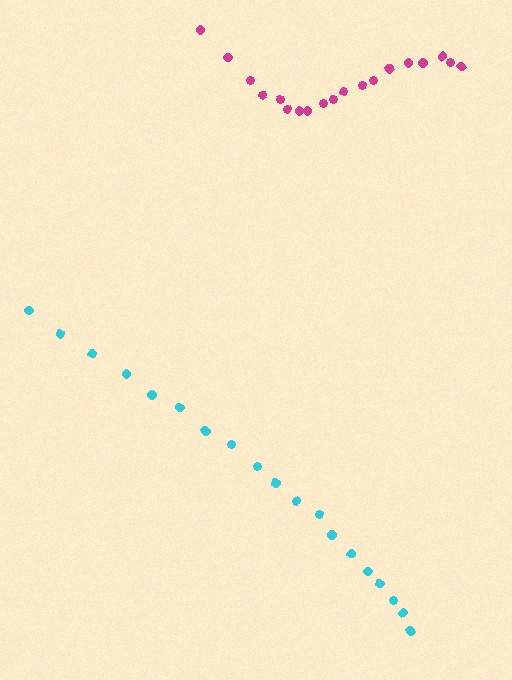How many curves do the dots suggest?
There are 2 distinct paths.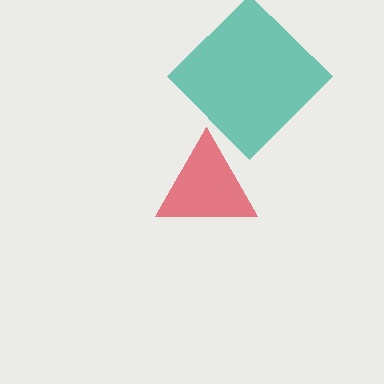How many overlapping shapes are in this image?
There are 2 overlapping shapes in the image.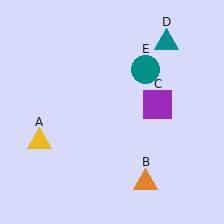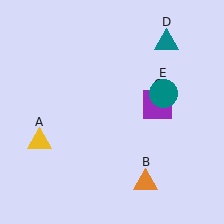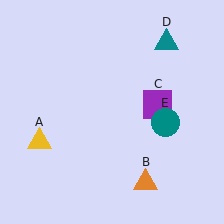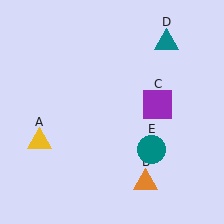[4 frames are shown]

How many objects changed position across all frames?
1 object changed position: teal circle (object E).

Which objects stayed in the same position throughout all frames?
Yellow triangle (object A) and orange triangle (object B) and purple square (object C) and teal triangle (object D) remained stationary.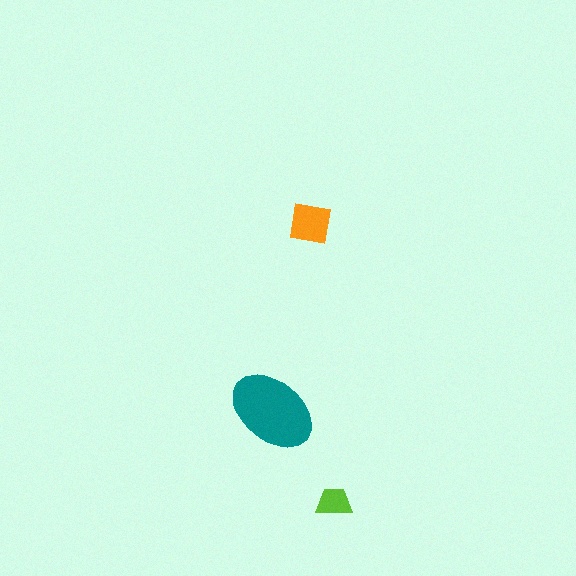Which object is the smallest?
The lime trapezoid.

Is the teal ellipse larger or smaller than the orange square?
Larger.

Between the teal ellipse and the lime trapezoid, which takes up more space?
The teal ellipse.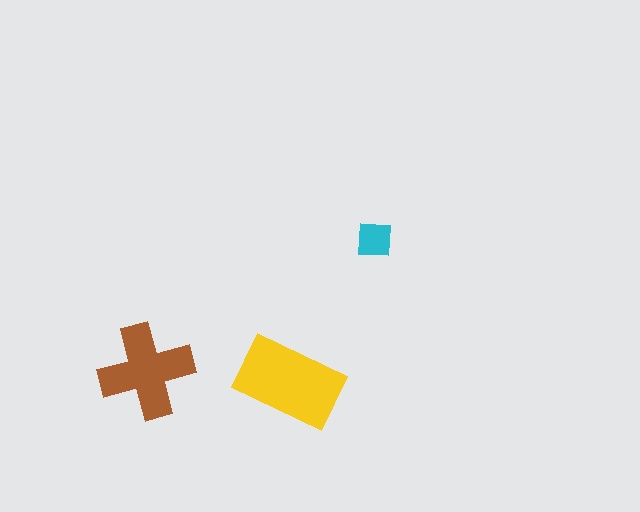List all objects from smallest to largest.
The cyan square, the brown cross, the yellow rectangle.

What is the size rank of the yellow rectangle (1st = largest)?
1st.